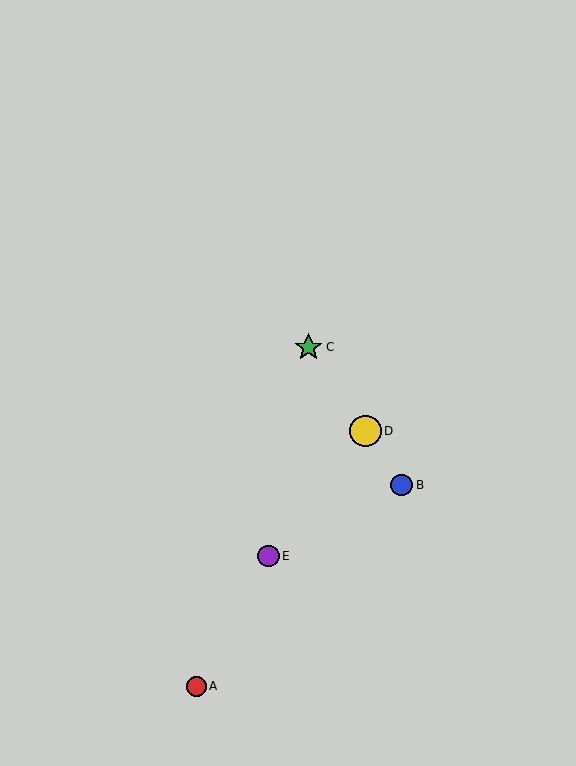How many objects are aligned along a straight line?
3 objects (B, C, D) are aligned along a straight line.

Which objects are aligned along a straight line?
Objects B, C, D are aligned along a straight line.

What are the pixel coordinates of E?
Object E is at (268, 556).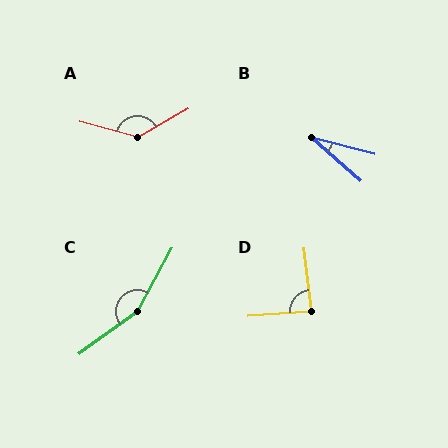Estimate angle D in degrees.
Approximately 87 degrees.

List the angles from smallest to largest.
B (26°), D (87°), A (135°), C (155°).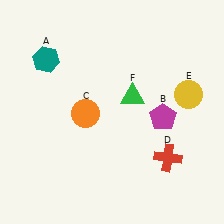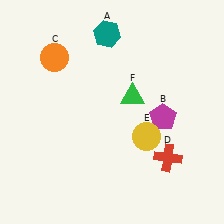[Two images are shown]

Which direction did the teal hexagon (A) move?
The teal hexagon (A) moved right.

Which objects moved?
The objects that moved are: the teal hexagon (A), the orange circle (C), the yellow circle (E).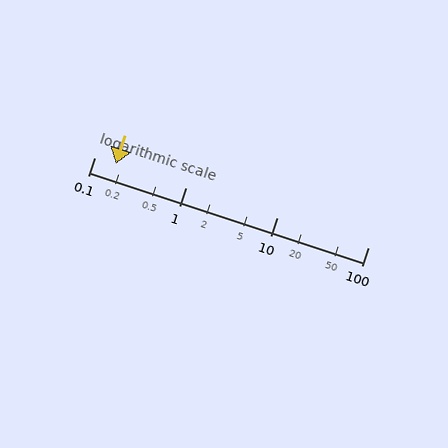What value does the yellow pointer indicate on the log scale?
The pointer indicates approximately 0.17.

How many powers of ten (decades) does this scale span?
The scale spans 3 decades, from 0.1 to 100.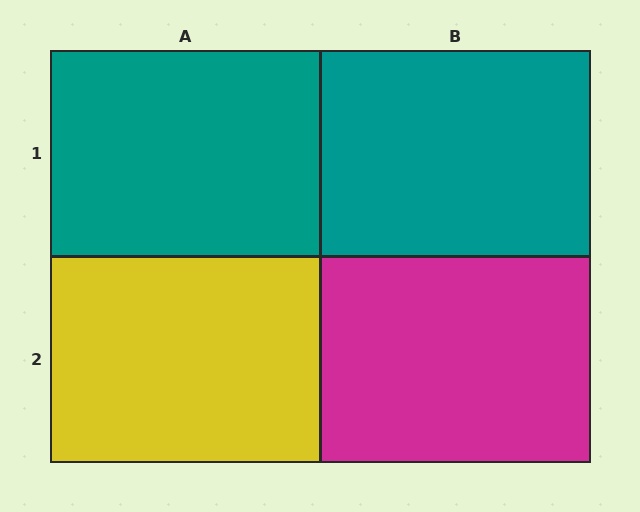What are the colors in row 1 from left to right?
Teal, teal.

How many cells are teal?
2 cells are teal.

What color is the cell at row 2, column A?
Yellow.